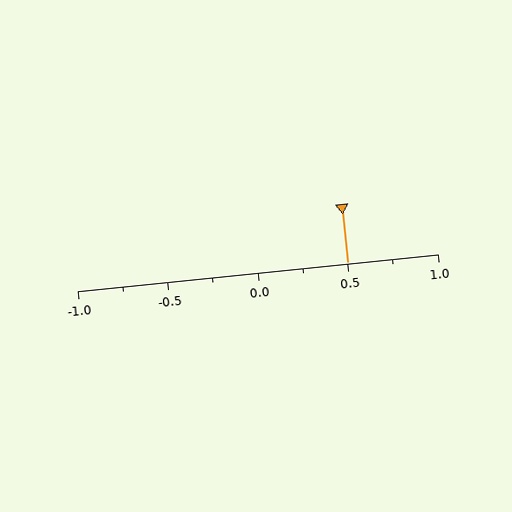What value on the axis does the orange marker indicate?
The marker indicates approximately 0.5.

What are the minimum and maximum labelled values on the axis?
The axis runs from -1.0 to 1.0.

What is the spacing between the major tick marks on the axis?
The major ticks are spaced 0.5 apart.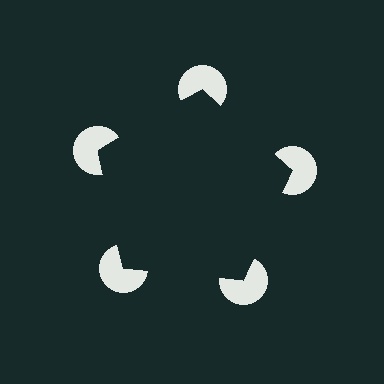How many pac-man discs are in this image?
There are 5 — one at each vertex of the illusory pentagon.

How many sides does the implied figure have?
5 sides.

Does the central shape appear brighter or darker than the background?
It typically appears slightly darker than the background, even though no actual brightness change is drawn.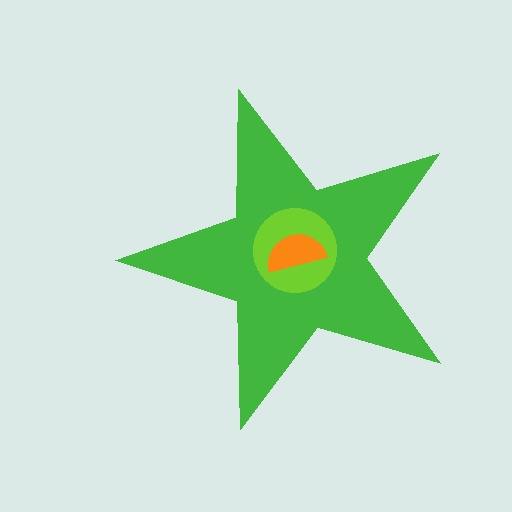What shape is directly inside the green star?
The lime circle.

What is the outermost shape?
The green star.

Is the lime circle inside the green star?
Yes.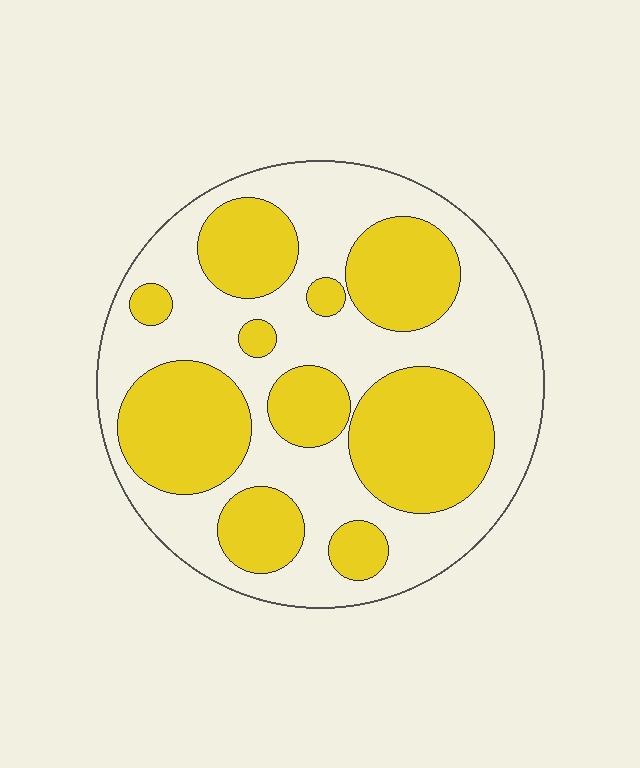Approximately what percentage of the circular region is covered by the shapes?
Approximately 45%.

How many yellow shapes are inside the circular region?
10.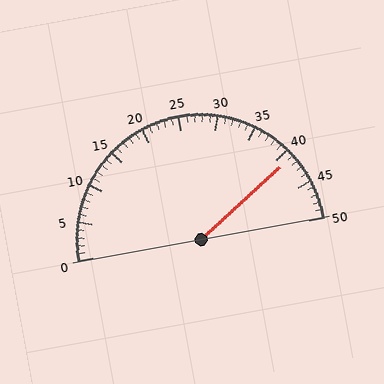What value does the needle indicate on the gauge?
The needle indicates approximately 41.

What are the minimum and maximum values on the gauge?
The gauge ranges from 0 to 50.